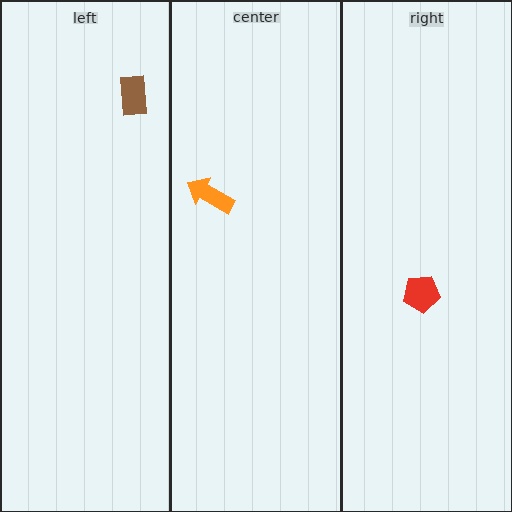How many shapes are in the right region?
1.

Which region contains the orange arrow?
The center region.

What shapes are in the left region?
The brown rectangle.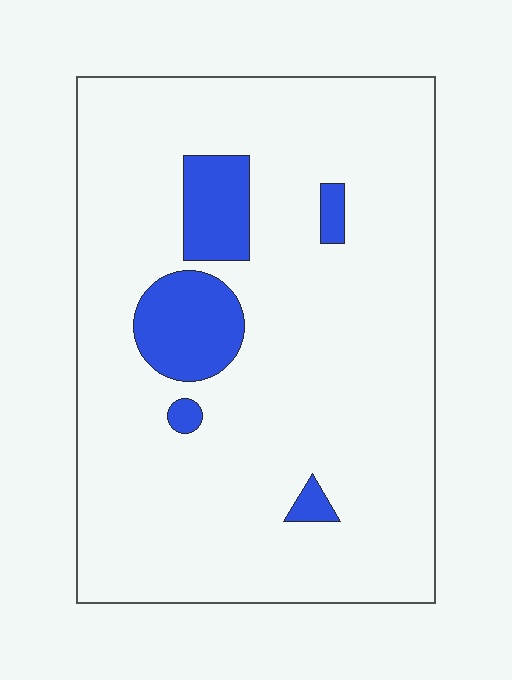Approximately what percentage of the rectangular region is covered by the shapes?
Approximately 10%.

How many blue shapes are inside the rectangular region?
5.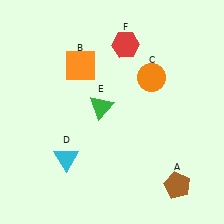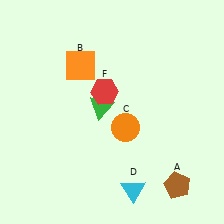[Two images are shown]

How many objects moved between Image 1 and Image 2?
3 objects moved between the two images.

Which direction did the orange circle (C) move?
The orange circle (C) moved down.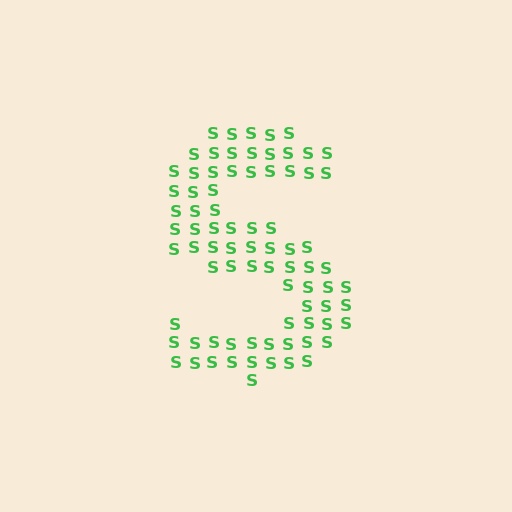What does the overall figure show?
The overall figure shows the letter S.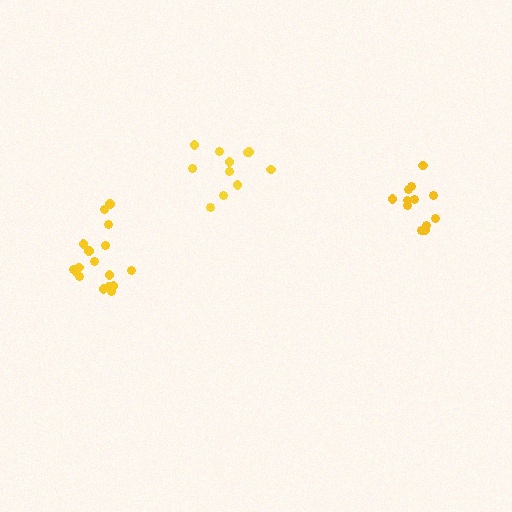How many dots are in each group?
Group 1: 17 dots, Group 2: 11 dots, Group 3: 12 dots (40 total).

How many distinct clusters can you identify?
There are 3 distinct clusters.